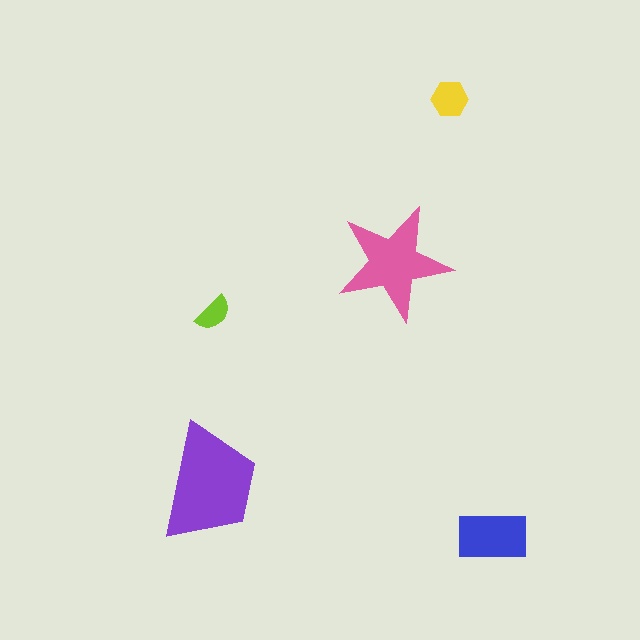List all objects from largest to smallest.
The purple trapezoid, the pink star, the blue rectangle, the yellow hexagon, the lime semicircle.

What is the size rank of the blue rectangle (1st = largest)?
3rd.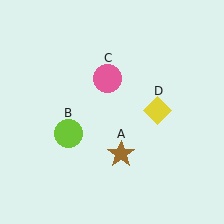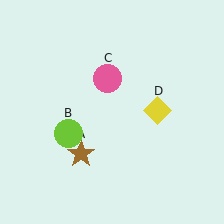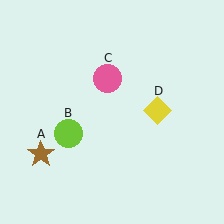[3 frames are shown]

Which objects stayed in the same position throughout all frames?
Lime circle (object B) and pink circle (object C) and yellow diamond (object D) remained stationary.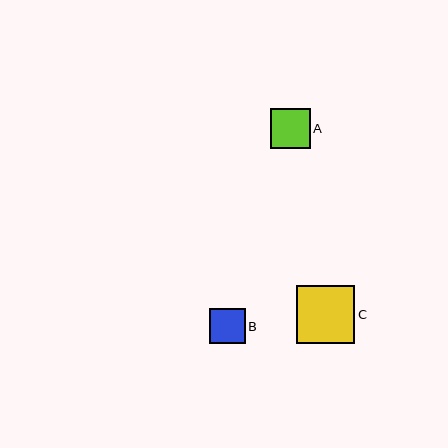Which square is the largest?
Square C is the largest with a size of approximately 58 pixels.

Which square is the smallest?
Square B is the smallest with a size of approximately 35 pixels.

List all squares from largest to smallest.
From largest to smallest: C, A, B.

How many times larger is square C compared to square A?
Square C is approximately 1.4 times the size of square A.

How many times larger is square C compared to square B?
Square C is approximately 1.6 times the size of square B.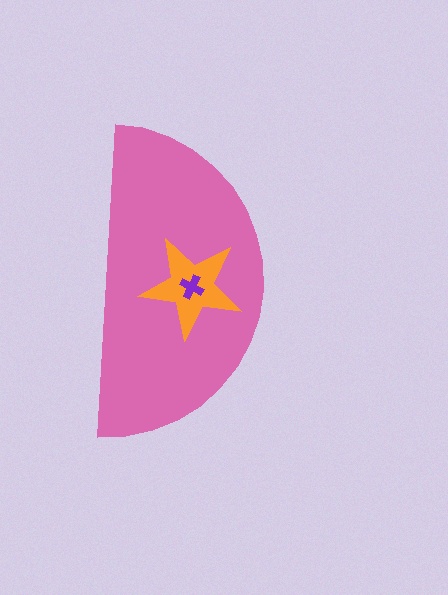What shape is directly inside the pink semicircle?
The orange star.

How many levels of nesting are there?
3.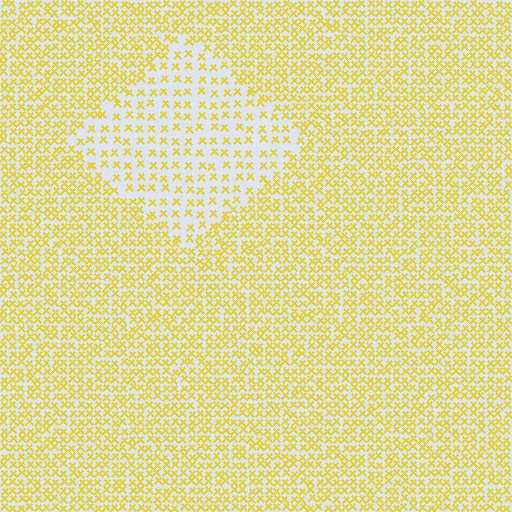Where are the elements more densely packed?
The elements are more densely packed outside the diamond boundary.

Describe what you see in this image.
The image contains small yellow elements arranged at two different densities. A diamond-shaped region is visible where the elements are less densely packed than the surrounding area.